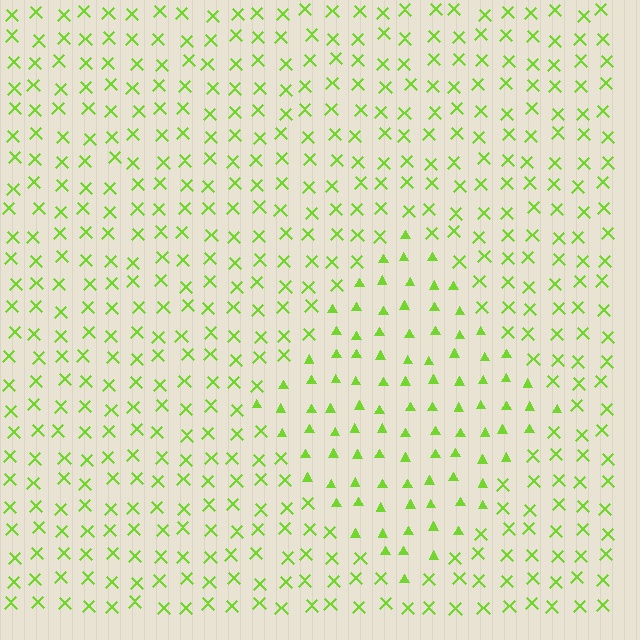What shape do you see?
I see a diamond.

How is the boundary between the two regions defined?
The boundary is defined by a change in element shape: triangles inside vs. X marks outside. All elements share the same color and spacing.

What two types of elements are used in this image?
The image uses triangles inside the diamond region and X marks outside it.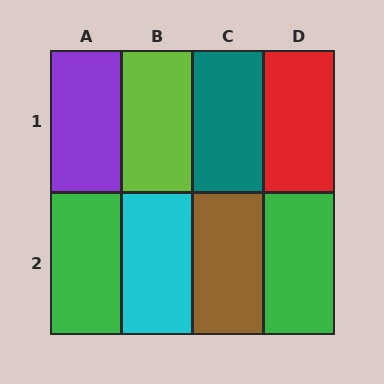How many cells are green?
2 cells are green.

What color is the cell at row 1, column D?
Red.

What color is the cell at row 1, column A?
Purple.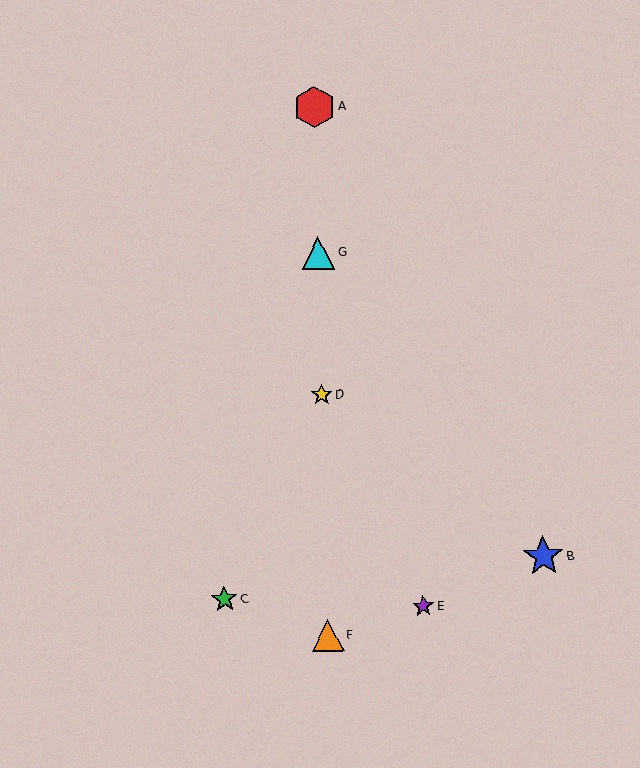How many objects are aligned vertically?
4 objects (A, D, F, G) are aligned vertically.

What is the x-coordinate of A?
Object A is at x≈315.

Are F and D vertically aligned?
Yes, both are at x≈328.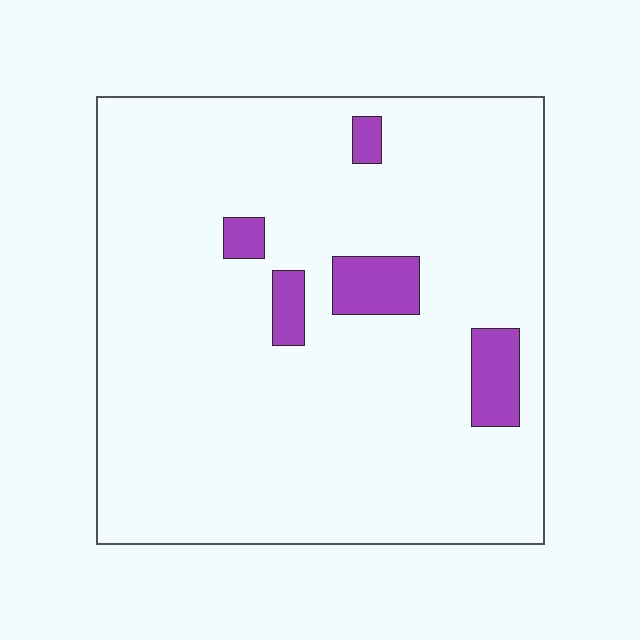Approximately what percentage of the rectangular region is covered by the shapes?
Approximately 10%.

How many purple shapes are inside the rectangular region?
5.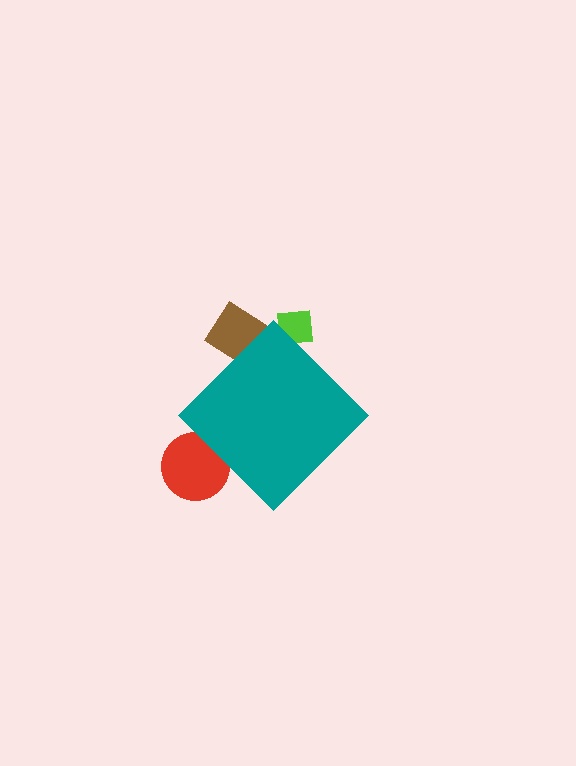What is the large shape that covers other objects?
A teal diamond.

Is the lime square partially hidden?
Yes, the lime square is partially hidden behind the teal diamond.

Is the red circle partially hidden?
Yes, the red circle is partially hidden behind the teal diamond.